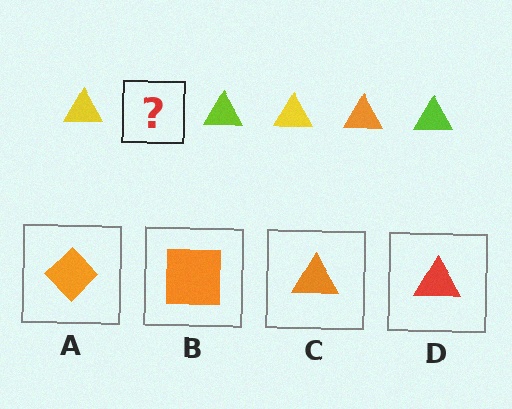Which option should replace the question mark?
Option C.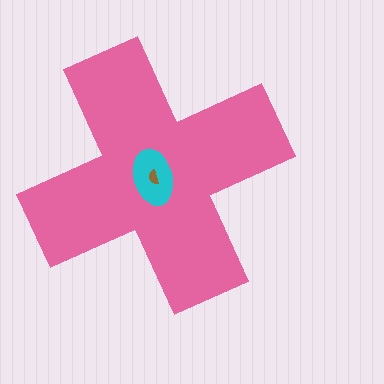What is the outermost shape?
The pink cross.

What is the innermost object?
The brown semicircle.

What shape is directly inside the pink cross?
The cyan ellipse.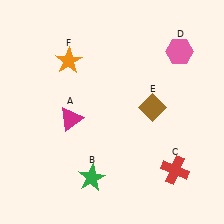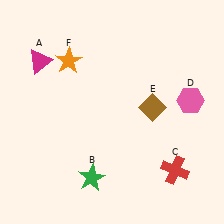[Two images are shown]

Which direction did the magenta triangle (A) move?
The magenta triangle (A) moved up.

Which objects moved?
The objects that moved are: the magenta triangle (A), the pink hexagon (D).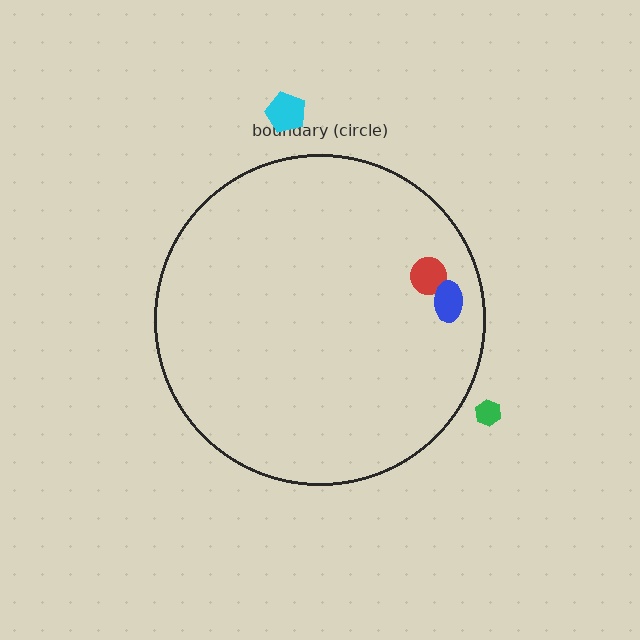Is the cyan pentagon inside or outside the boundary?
Outside.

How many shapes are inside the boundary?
2 inside, 2 outside.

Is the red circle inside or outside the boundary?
Inside.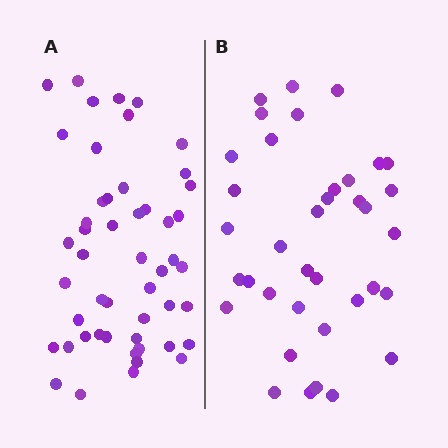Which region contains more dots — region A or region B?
Region A (the left region) has more dots.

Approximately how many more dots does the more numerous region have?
Region A has approximately 15 more dots than region B.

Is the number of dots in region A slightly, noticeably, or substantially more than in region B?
Region A has noticeably more, but not dramatically so. The ratio is roughly 1.4 to 1.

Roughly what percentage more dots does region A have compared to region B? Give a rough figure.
About 35% more.